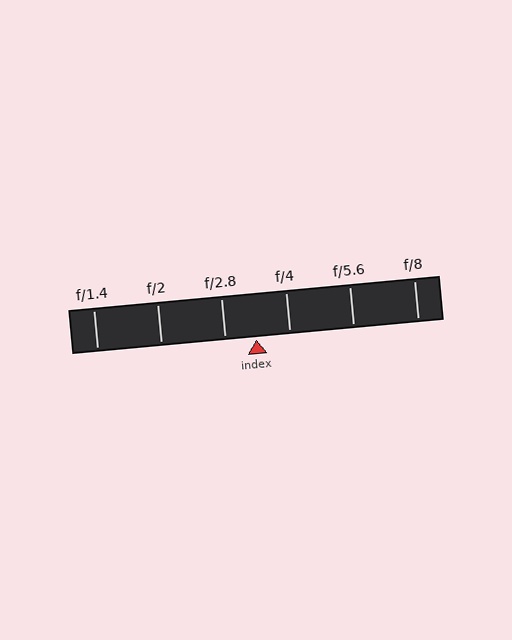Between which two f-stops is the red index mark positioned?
The index mark is between f/2.8 and f/4.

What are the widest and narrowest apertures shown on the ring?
The widest aperture shown is f/1.4 and the narrowest is f/8.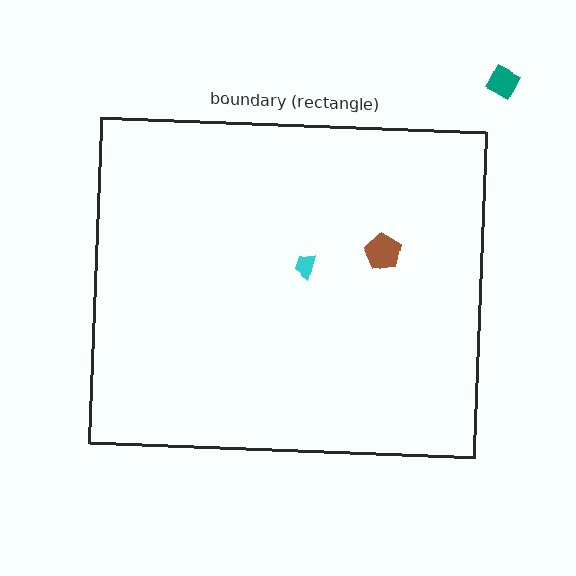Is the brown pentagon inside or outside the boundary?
Inside.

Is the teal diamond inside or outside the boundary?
Outside.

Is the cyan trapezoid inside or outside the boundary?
Inside.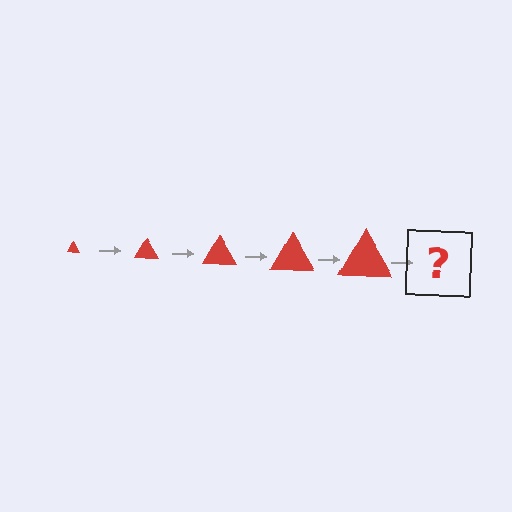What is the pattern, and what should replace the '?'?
The pattern is that the triangle gets progressively larger each step. The '?' should be a red triangle, larger than the previous one.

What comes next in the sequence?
The next element should be a red triangle, larger than the previous one.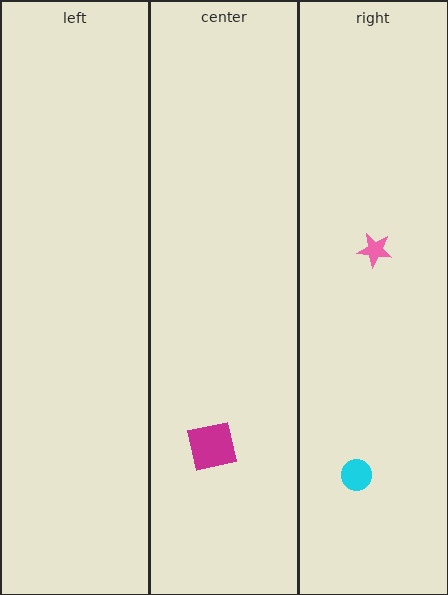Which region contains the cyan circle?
The right region.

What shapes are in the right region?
The pink star, the cyan circle.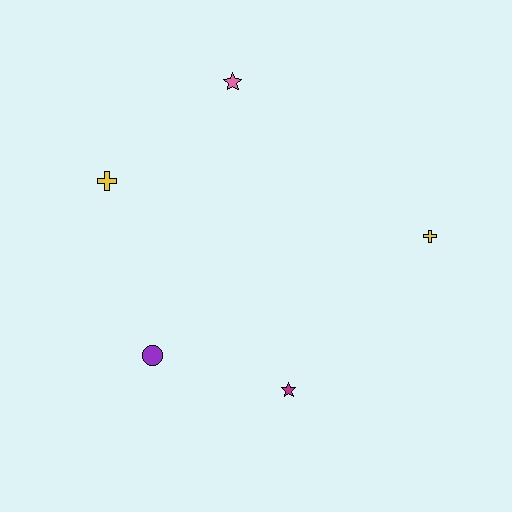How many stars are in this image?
There are 2 stars.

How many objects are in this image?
There are 5 objects.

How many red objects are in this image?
There are no red objects.